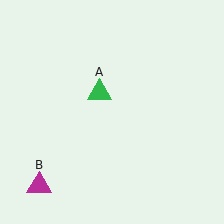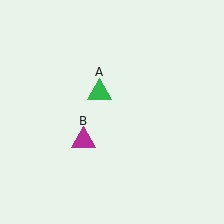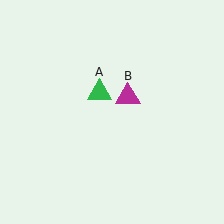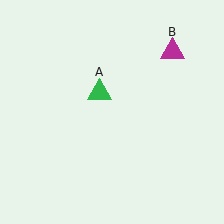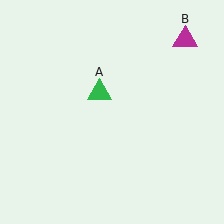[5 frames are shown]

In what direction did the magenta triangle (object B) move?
The magenta triangle (object B) moved up and to the right.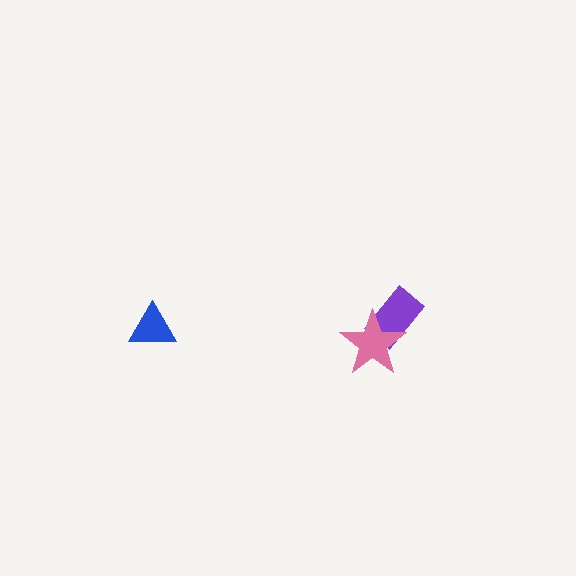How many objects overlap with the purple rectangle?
1 object overlaps with the purple rectangle.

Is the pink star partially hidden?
No, no other shape covers it.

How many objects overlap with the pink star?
1 object overlaps with the pink star.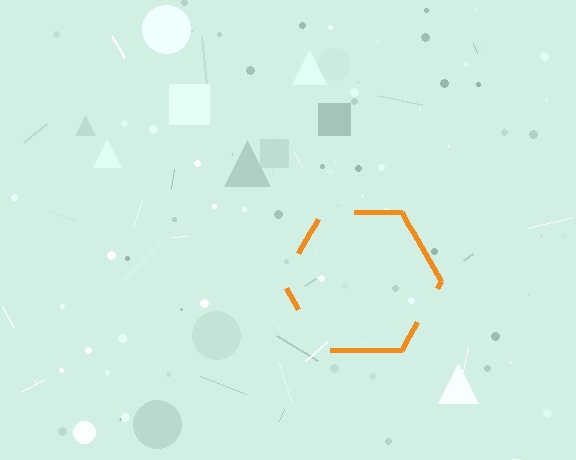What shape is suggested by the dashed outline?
The dashed outline suggests a hexagon.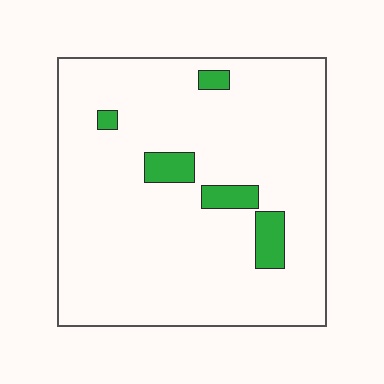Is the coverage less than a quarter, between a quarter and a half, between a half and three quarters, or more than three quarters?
Less than a quarter.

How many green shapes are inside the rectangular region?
5.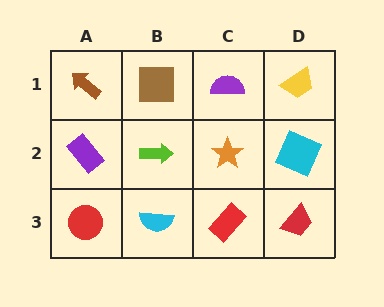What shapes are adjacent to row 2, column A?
A brown arrow (row 1, column A), a red circle (row 3, column A), a lime arrow (row 2, column B).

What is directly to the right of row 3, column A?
A cyan semicircle.